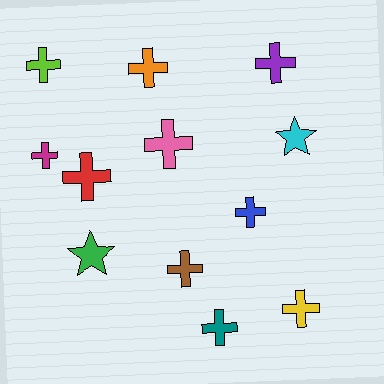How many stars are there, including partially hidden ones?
There are 2 stars.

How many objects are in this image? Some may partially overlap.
There are 12 objects.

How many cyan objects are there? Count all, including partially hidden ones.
There is 1 cyan object.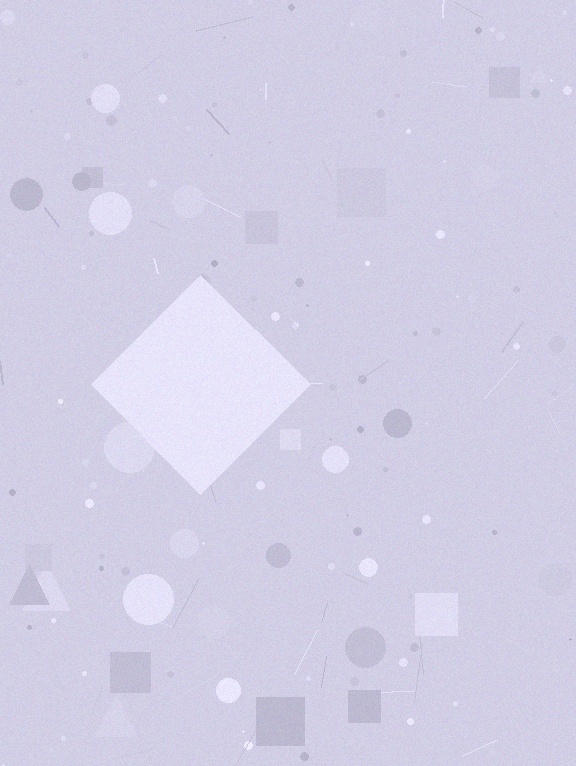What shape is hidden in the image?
A diamond is hidden in the image.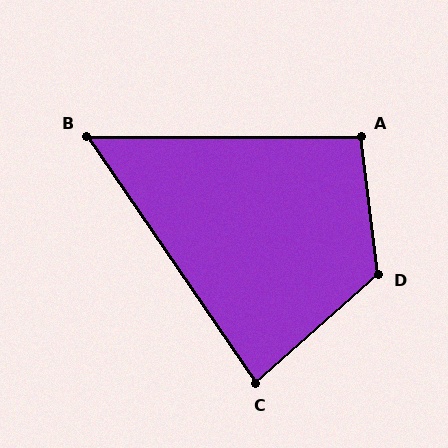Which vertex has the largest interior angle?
D, at approximately 124 degrees.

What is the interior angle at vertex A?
Approximately 97 degrees (obtuse).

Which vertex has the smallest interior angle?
B, at approximately 56 degrees.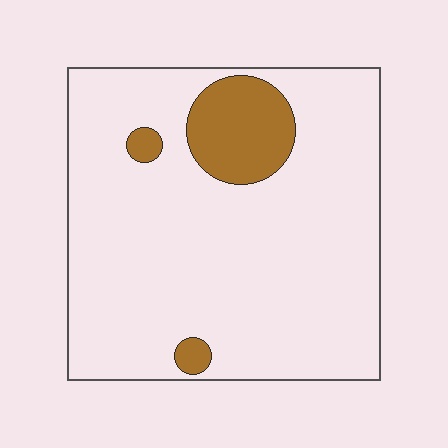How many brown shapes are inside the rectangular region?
3.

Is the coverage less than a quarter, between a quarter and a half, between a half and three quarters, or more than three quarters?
Less than a quarter.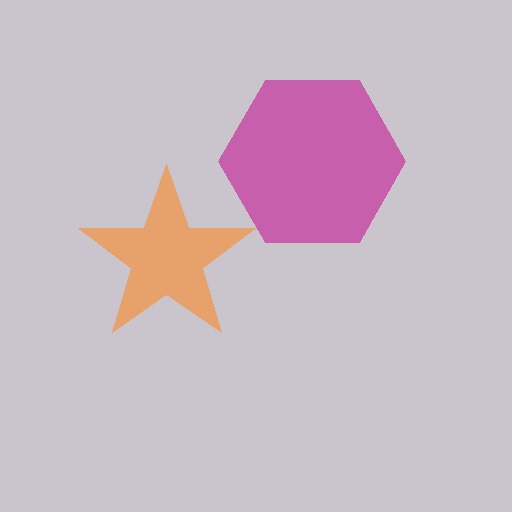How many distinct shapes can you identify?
There are 2 distinct shapes: an orange star, a magenta hexagon.